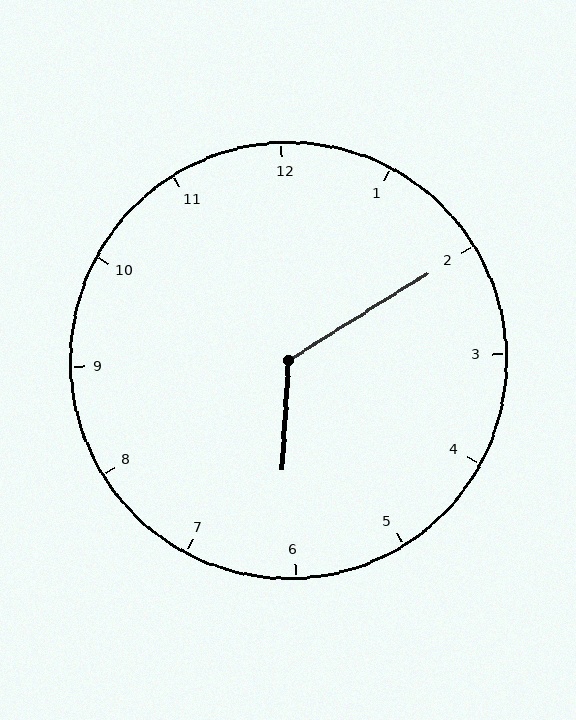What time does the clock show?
6:10.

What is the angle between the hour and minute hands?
Approximately 125 degrees.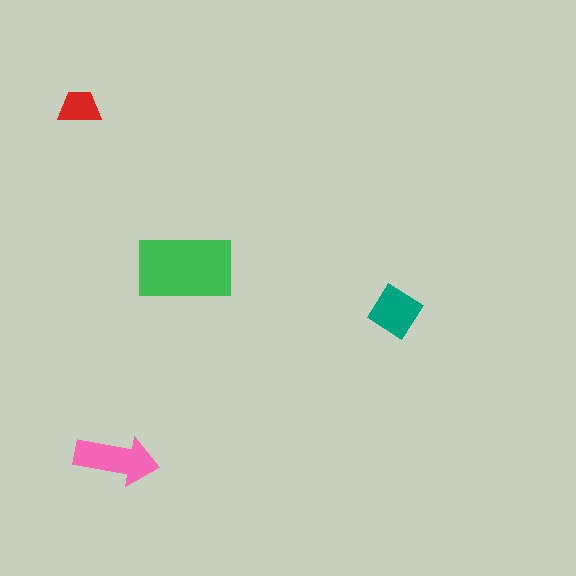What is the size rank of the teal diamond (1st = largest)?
3rd.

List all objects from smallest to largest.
The red trapezoid, the teal diamond, the pink arrow, the green rectangle.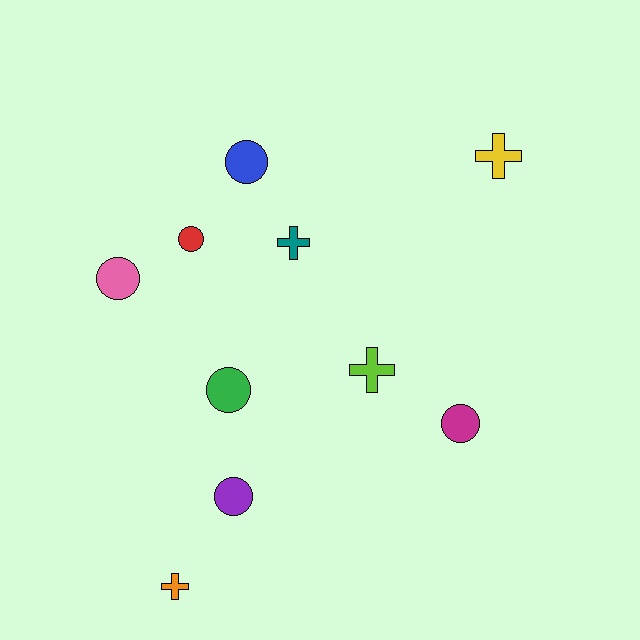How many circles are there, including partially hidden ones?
There are 6 circles.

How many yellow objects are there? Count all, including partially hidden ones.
There is 1 yellow object.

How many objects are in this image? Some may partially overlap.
There are 10 objects.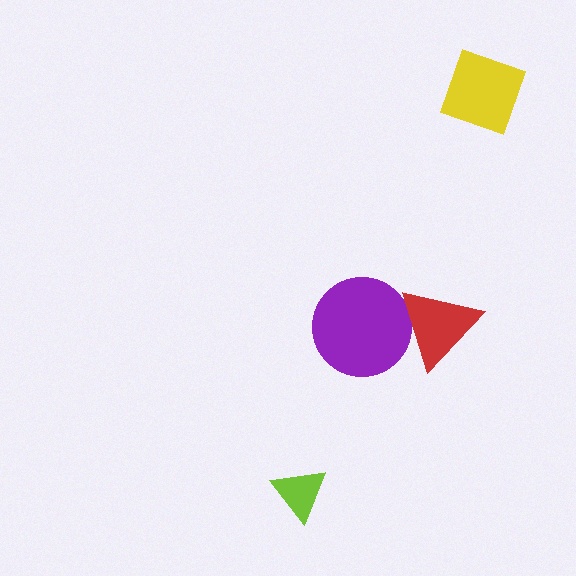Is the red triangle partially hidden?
No, no other shape covers it.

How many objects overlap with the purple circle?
1 object overlaps with the purple circle.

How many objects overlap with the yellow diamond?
0 objects overlap with the yellow diamond.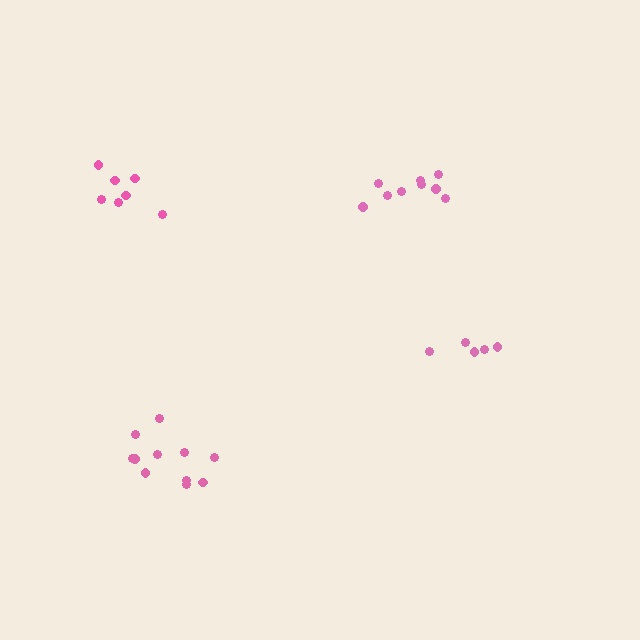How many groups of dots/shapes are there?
There are 4 groups.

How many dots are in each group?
Group 1: 7 dots, Group 2: 9 dots, Group 3: 11 dots, Group 4: 5 dots (32 total).